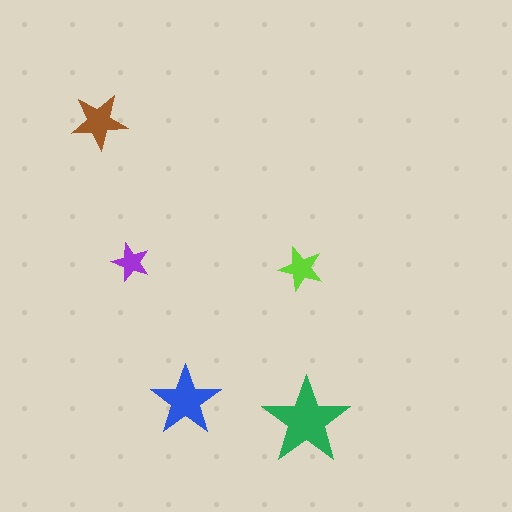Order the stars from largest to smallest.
the green one, the blue one, the brown one, the lime one, the purple one.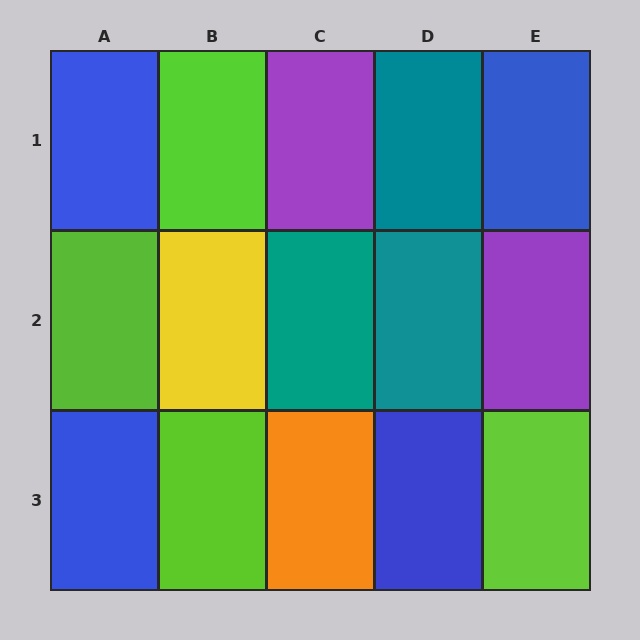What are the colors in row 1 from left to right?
Blue, lime, purple, teal, blue.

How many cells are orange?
1 cell is orange.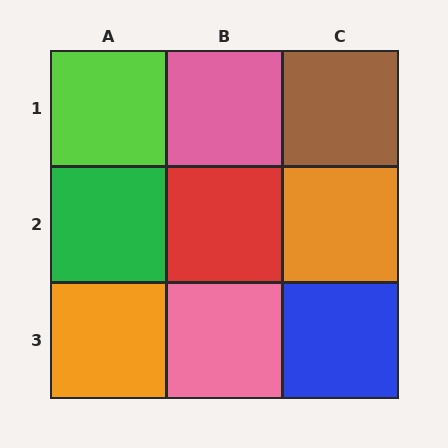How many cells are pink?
2 cells are pink.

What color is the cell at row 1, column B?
Pink.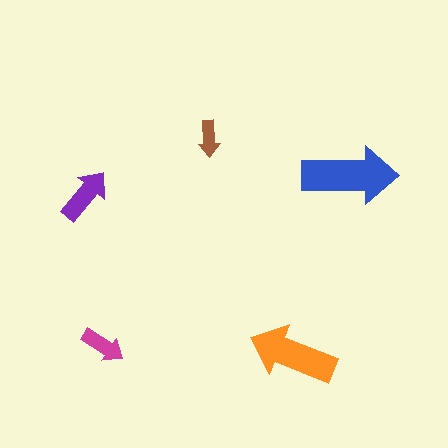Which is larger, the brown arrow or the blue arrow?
The blue one.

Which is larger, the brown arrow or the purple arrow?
The purple one.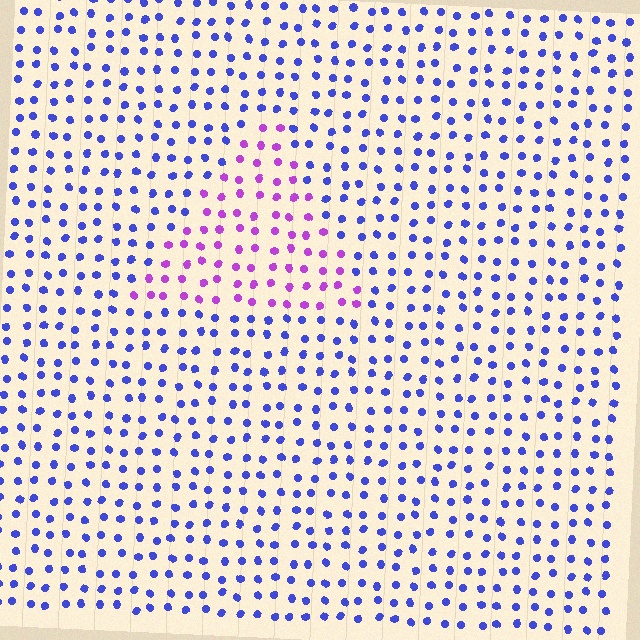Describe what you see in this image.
The image is filled with small blue elements in a uniform arrangement. A triangle-shaped region is visible where the elements are tinted to a slightly different hue, forming a subtle color boundary.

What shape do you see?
I see a triangle.